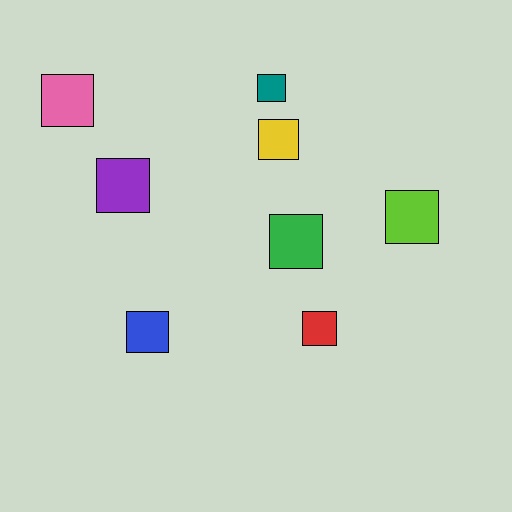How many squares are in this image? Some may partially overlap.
There are 8 squares.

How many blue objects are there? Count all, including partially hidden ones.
There is 1 blue object.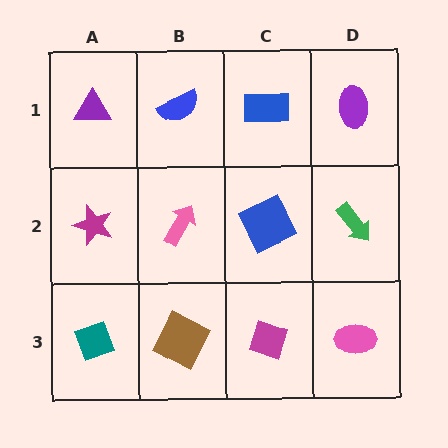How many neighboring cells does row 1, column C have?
3.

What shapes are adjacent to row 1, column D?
A green arrow (row 2, column D), a blue rectangle (row 1, column C).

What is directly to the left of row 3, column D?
A magenta diamond.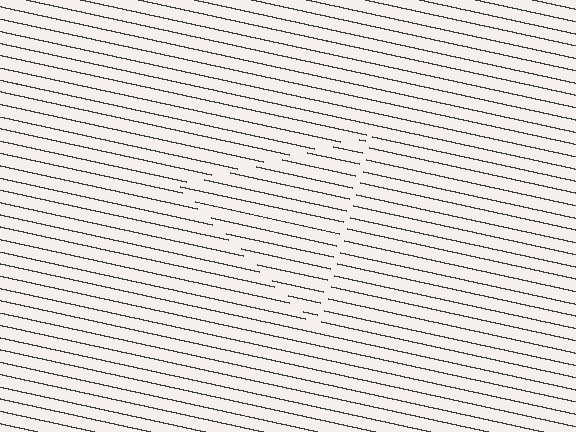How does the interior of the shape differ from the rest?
The interior of the shape contains the same grating, shifted by half a period — the contour is defined by the phase discontinuity where line-ends from the inner and outer gratings abut.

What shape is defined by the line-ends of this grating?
An illusory triangle. The interior of the shape contains the same grating, shifted by half a period — the contour is defined by the phase discontinuity where line-ends from the inner and outer gratings abut.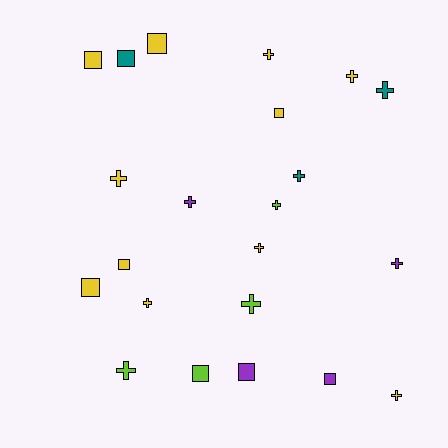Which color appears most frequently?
Yellow, with 11 objects.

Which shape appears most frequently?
Cross, with 13 objects.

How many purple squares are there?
There are 2 purple squares.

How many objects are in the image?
There are 22 objects.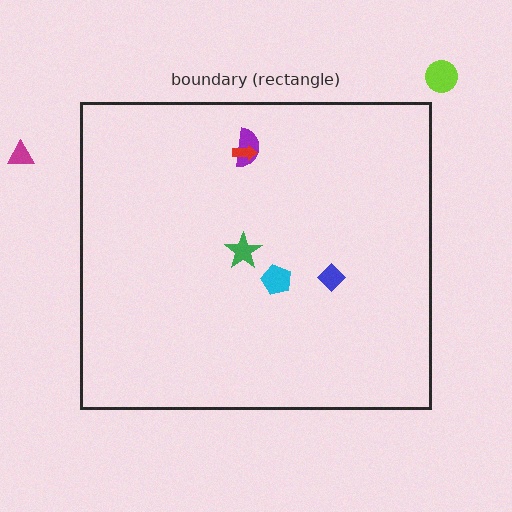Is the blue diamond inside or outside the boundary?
Inside.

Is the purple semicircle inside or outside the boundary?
Inside.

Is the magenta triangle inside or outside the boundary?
Outside.